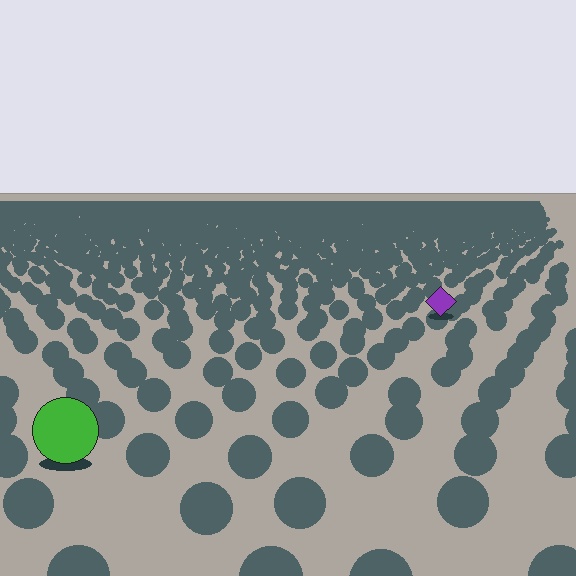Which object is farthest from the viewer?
The purple diamond is farthest from the viewer. It appears smaller and the ground texture around it is denser.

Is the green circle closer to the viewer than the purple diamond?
Yes. The green circle is closer — you can tell from the texture gradient: the ground texture is coarser near it.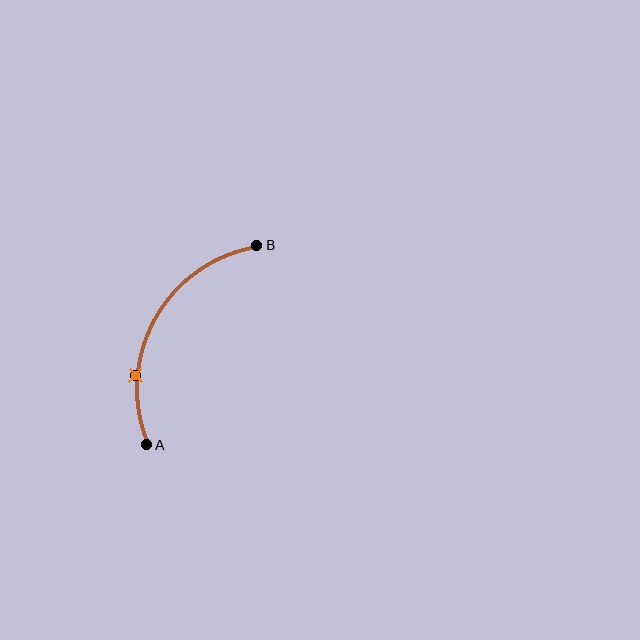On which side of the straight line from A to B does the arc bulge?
The arc bulges to the left of the straight line connecting A and B.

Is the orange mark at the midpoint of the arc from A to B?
No. The orange mark lies on the arc but is closer to endpoint A. The arc midpoint would be at the point on the curve equidistant along the arc from both A and B.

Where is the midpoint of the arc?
The arc midpoint is the point on the curve farthest from the straight line joining A and B. It sits to the left of that line.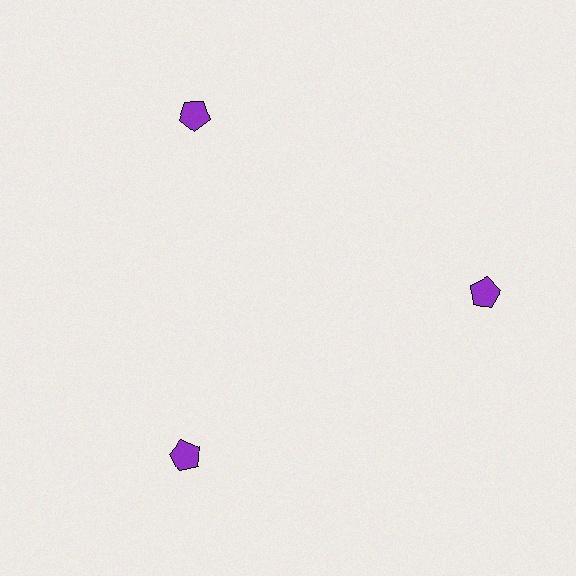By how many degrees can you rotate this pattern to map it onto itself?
The pattern maps onto itself every 120 degrees of rotation.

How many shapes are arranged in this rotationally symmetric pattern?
There are 3 shapes, arranged in 3 groups of 1.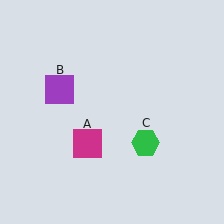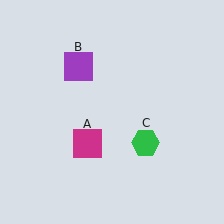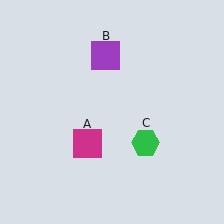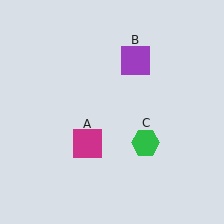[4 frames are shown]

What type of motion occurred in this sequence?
The purple square (object B) rotated clockwise around the center of the scene.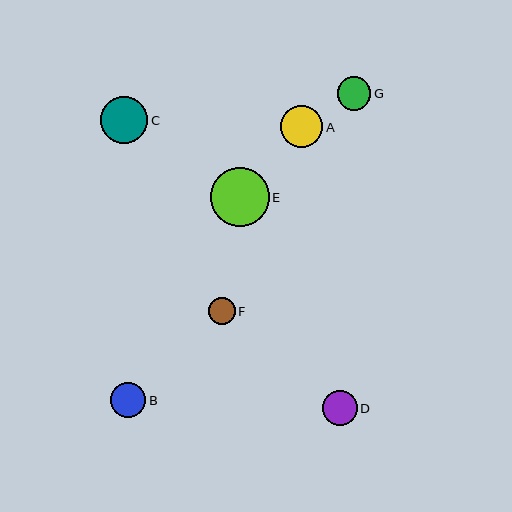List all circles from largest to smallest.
From largest to smallest: E, C, A, D, B, G, F.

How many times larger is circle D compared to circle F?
Circle D is approximately 1.3 times the size of circle F.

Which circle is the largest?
Circle E is the largest with a size of approximately 58 pixels.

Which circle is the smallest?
Circle F is the smallest with a size of approximately 26 pixels.